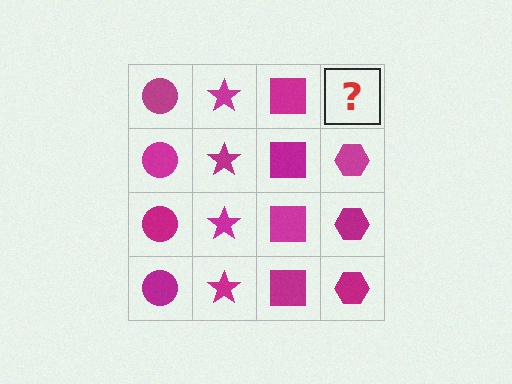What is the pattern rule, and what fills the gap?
The rule is that each column has a consistent shape. The gap should be filled with a magenta hexagon.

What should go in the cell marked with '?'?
The missing cell should contain a magenta hexagon.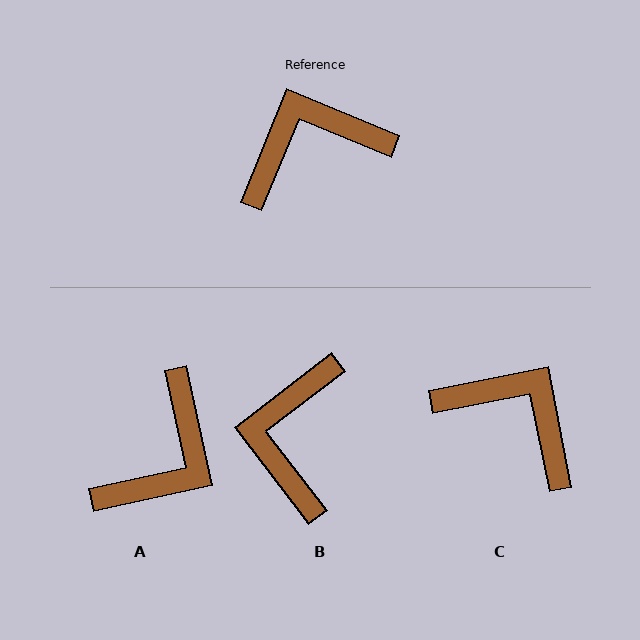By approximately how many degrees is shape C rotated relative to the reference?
Approximately 56 degrees clockwise.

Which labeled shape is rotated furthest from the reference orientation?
A, about 145 degrees away.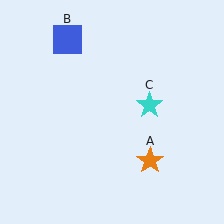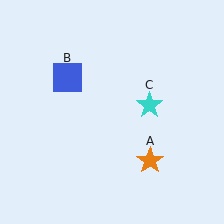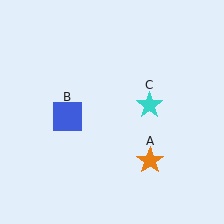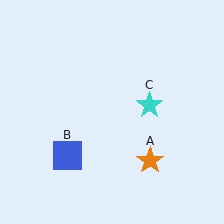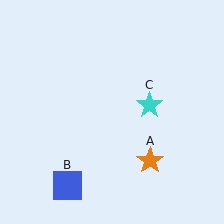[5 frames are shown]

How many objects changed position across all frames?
1 object changed position: blue square (object B).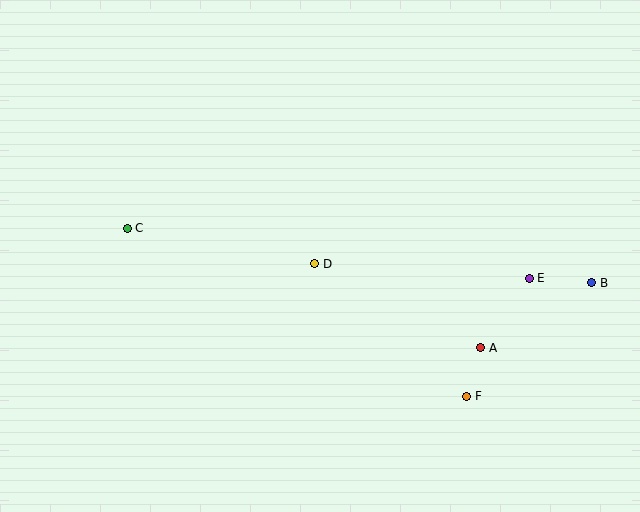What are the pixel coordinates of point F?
Point F is at (467, 396).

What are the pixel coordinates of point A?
Point A is at (481, 348).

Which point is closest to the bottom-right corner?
Point F is closest to the bottom-right corner.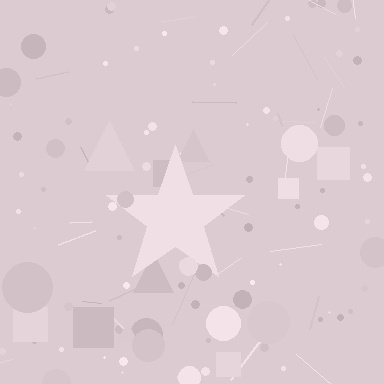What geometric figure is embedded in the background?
A star is embedded in the background.